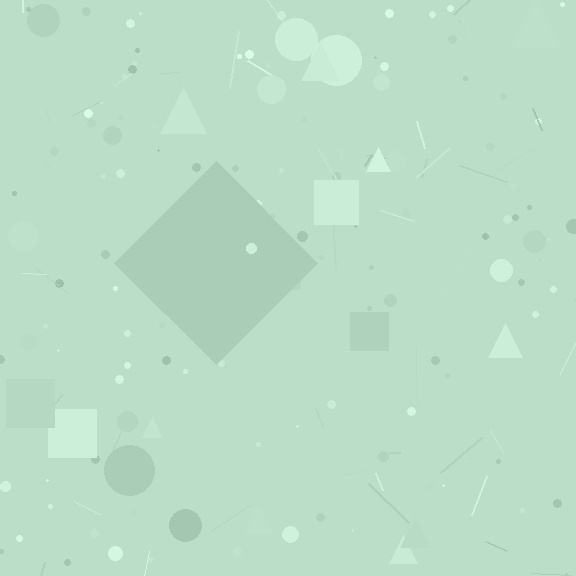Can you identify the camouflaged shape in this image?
The camouflaged shape is a diamond.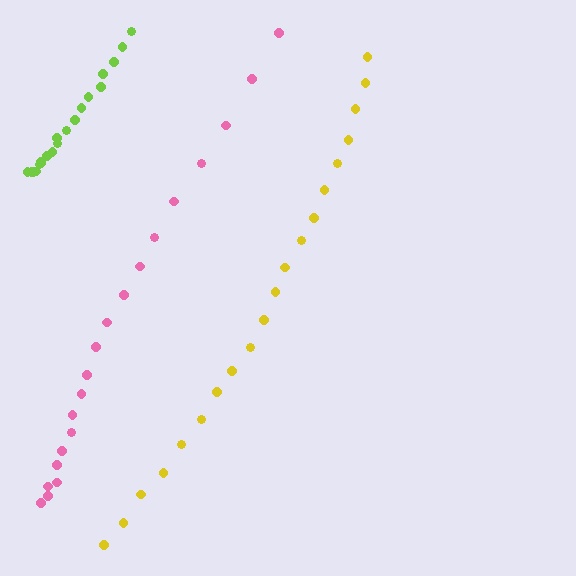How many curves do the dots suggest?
There are 3 distinct paths.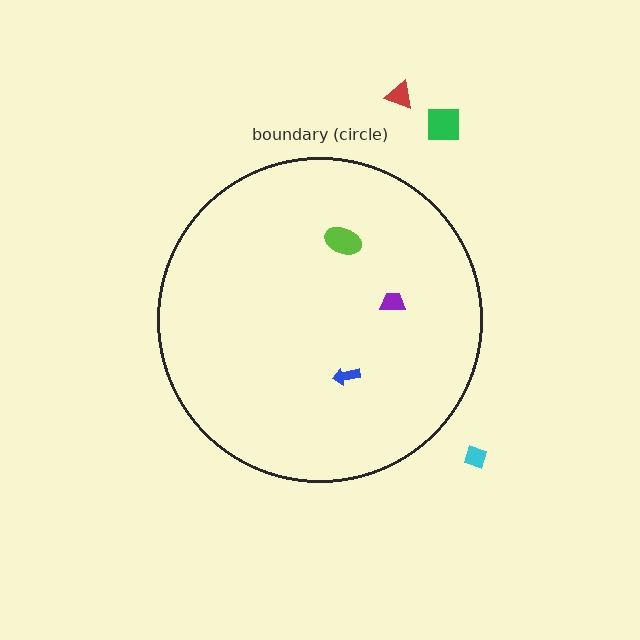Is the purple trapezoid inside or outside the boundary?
Inside.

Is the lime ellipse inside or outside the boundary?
Inside.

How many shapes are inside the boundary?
3 inside, 3 outside.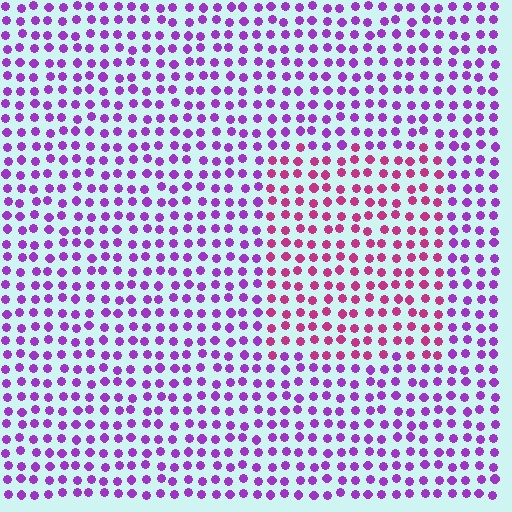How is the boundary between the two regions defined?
The boundary is defined purely by a slight shift in hue (about 41 degrees). Spacing, size, and orientation are identical on both sides.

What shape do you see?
I see a rectangle.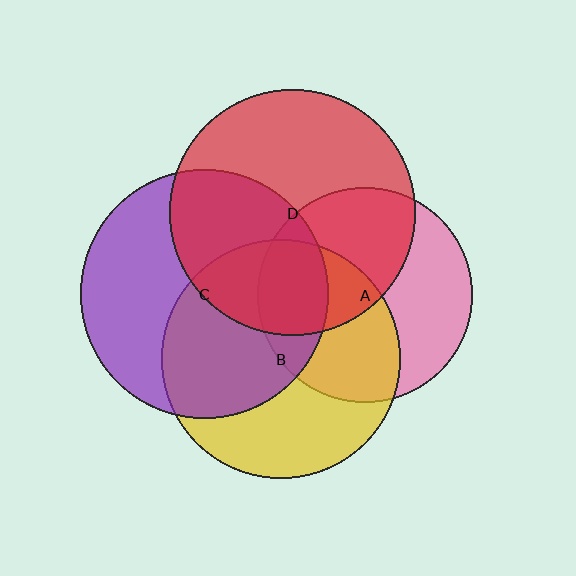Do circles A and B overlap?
Yes.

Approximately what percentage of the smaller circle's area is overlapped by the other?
Approximately 50%.